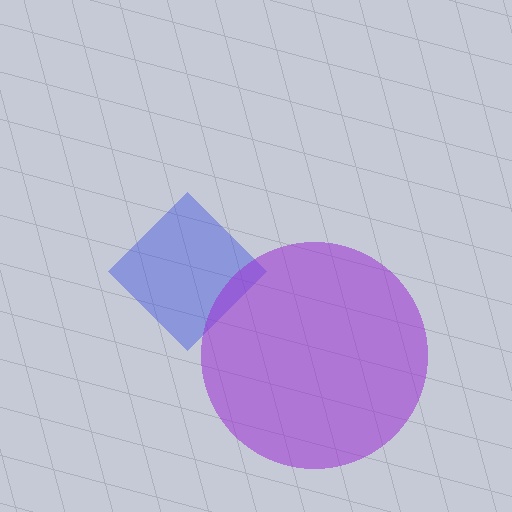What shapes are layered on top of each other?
The layered shapes are: a blue diamond, a purple circle.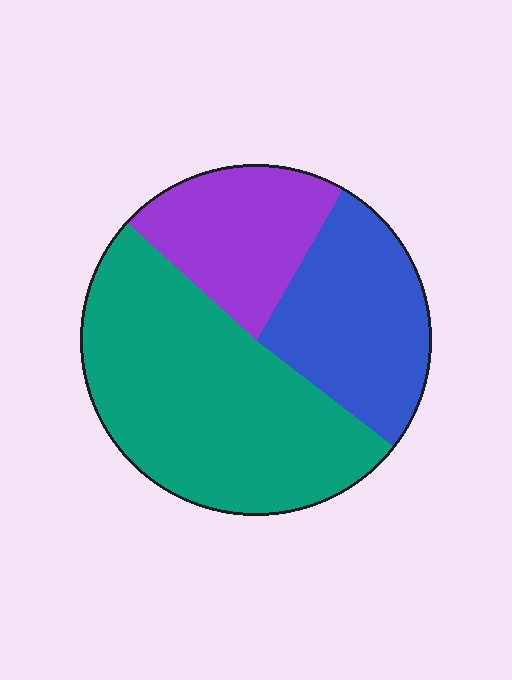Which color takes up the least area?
Purple, at roughly 20%.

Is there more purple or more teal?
Teal.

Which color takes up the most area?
Teal, at roughly 50%.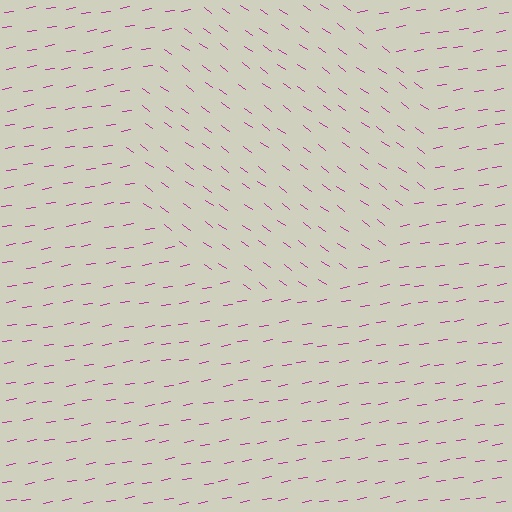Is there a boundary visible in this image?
Yes, there is a texture boundary formed by a change in line orientation.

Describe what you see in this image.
The image is filled with small magenta line segments. A circle region in the image has lines oriented differently from the surrounding lines, creating a visible texture boundary.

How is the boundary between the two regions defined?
The boundary is defined purely by a change in line orientation (approximately 45 degrees difference). All lines are the same color and thickness.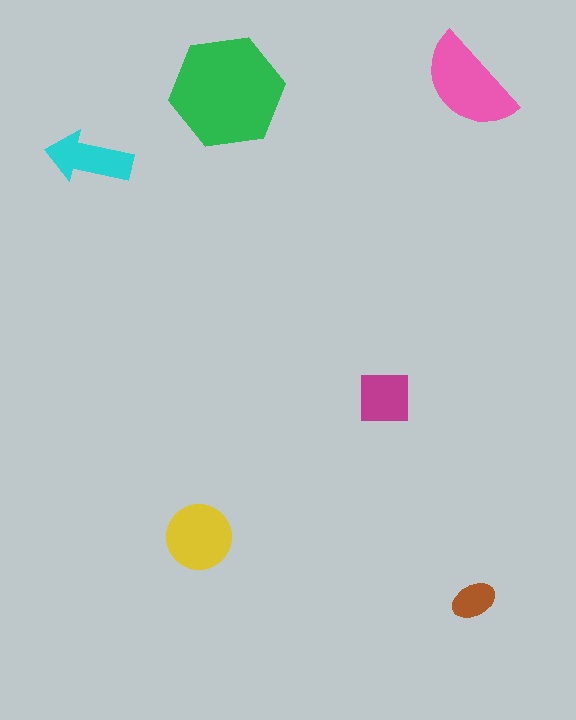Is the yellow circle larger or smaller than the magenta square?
Larger.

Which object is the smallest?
The brown ellipse.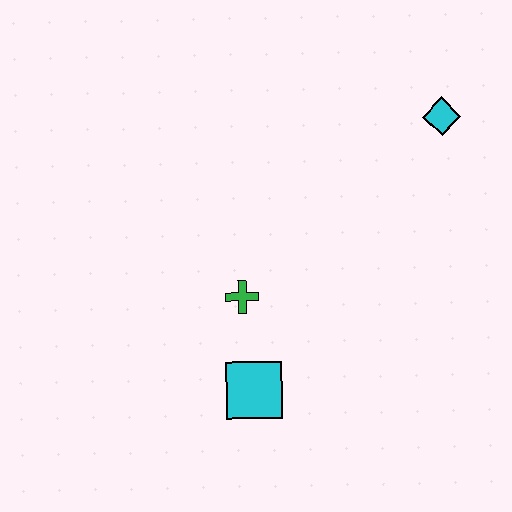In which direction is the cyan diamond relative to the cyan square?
The cyan diamond is above the cyan square.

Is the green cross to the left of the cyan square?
Yes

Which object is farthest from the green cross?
The cyan diamond is farthest from the green cross.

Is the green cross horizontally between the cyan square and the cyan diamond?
No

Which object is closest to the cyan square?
The green cross is closest to the cyan square.